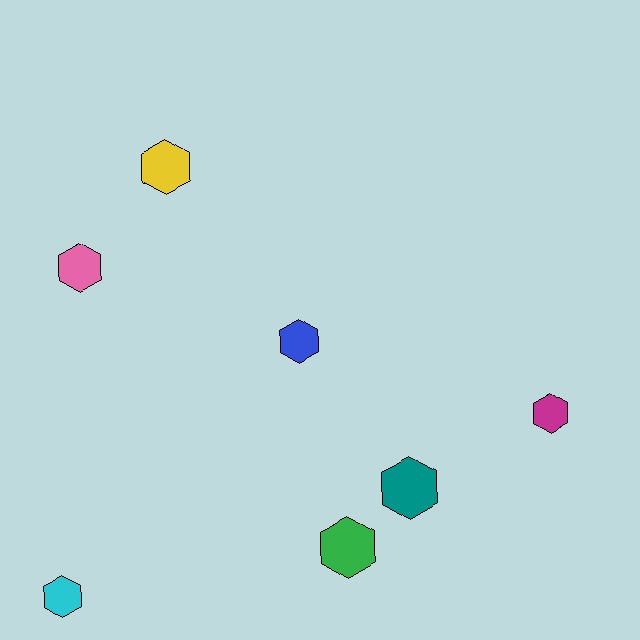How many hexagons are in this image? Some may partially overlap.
There are 7 hexagons.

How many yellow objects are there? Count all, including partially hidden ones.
There is 1 yellow object.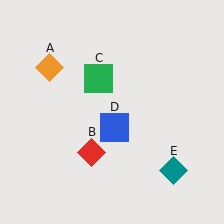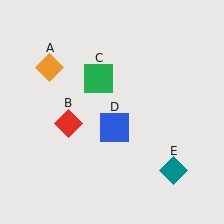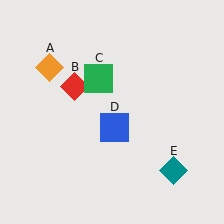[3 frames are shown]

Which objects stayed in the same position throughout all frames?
Orange diamond (object A) and green square (object C) and blue square (object D) and teal diamond (object E) remained stationary.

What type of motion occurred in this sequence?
The red diamond (object B) rotated clockwise around the center of the scene.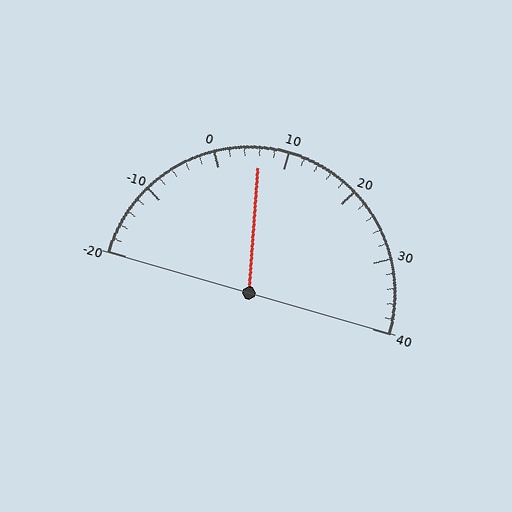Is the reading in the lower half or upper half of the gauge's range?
The reading is in the lower half of the range (-20 to 40).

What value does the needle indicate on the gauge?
The needle indicates approximately 6.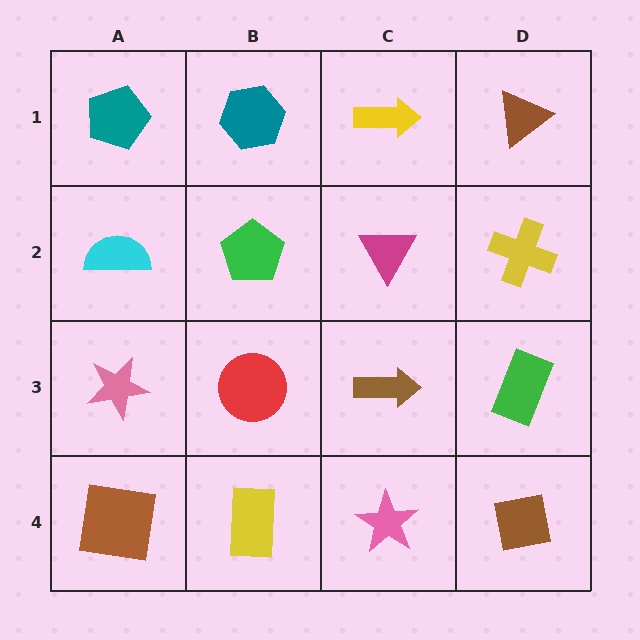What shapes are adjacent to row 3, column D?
A yellow cross (row 2, column D), a brown square (row 4, column D), a brown arrow (row 3, column C).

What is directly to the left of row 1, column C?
A teal hexagon.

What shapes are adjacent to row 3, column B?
A green pentagon (row 2, column B), a yellow rectangle (row 4, column B), a pink star (row 3, column A), a brown arrow (row 3, column C).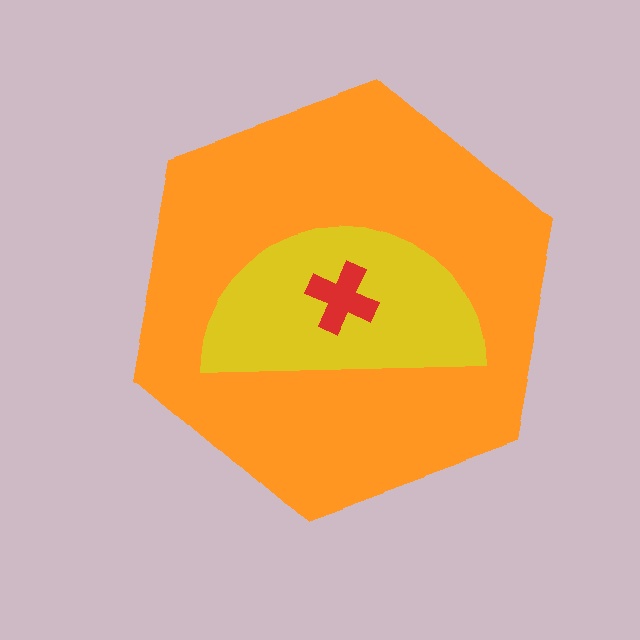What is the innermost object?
The red cross.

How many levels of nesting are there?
3.